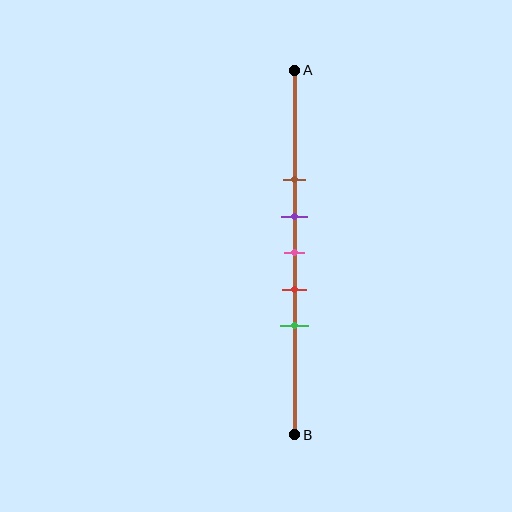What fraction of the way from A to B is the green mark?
The green mark is approximately 70% (0.7) of the way from A to B.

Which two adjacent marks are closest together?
The purple and pink marks are the closest adjacent pair.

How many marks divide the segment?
There are 5 marks dividing the segment.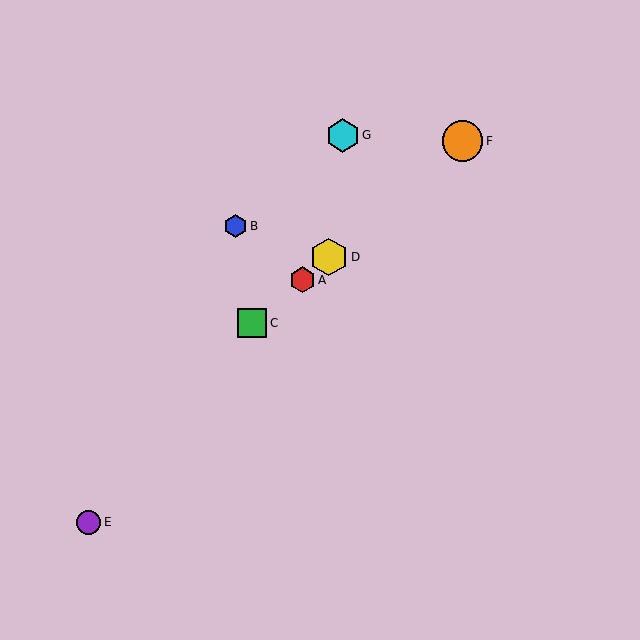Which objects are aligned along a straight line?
Objects A, C, D, F are aligned along a straight line.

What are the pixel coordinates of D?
Object D is at (329, 257).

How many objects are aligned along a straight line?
4 objects (A, C, D, F) are aligned along a straight line.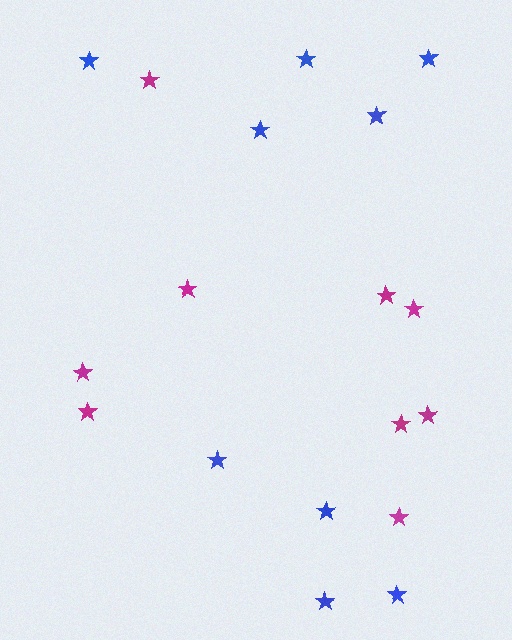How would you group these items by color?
There are 2 groups: one group of blue stars (9) and one group of magenta stars (9).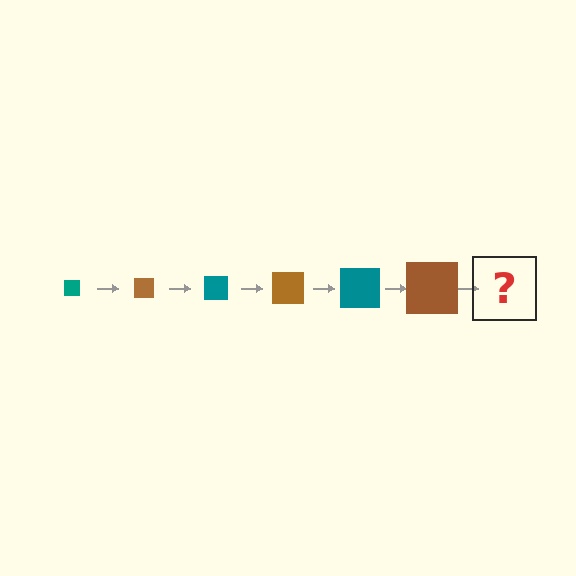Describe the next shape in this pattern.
It should be a teal square, larger than the previous one.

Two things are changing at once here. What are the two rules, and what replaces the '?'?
The two rules are that the square grows larger each step and the color cycles through teal and brown. The '?' should be a teal square, larger than the previous one.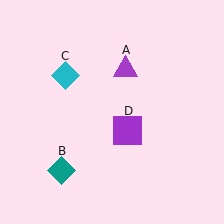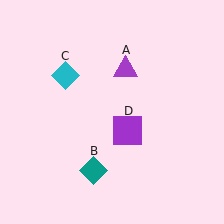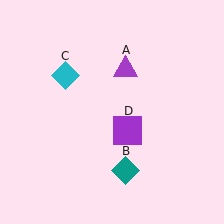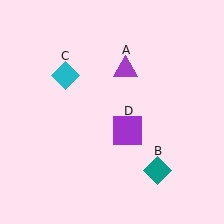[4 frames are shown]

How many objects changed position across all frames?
1 object changed position: teal diamond (object B).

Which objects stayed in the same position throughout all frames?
Purple triangle (object A) and cyan diamond (object C) and purple square (object D) remained stationary.